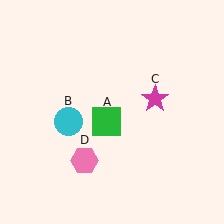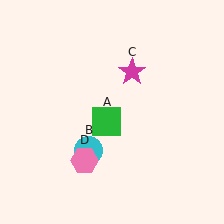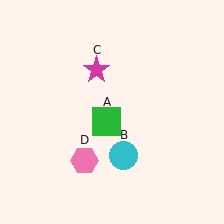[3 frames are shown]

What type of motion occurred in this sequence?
The cyan circle (object B), magenta star (object C) rotated counterclockwise around the center of the scene.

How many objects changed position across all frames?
2 objects changed position: cyan circle (object B), magenta star (object C).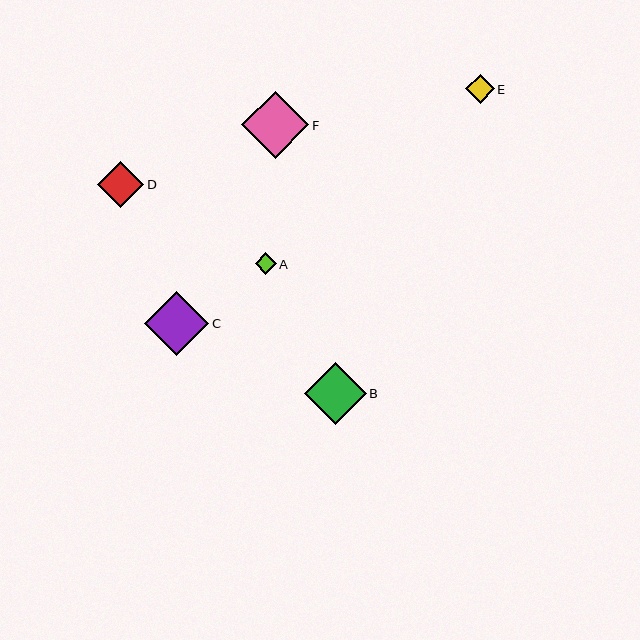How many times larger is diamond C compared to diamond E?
Diamond C is approximately 2.3 times the size of diamond E.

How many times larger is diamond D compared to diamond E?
Diamond D is approximately 1.6 times the size of diamond E.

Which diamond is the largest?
Diamond F is the largest with a size of approximately 67 pixels.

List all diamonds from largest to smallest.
From largest to smallest: F, C, B, D, E, A.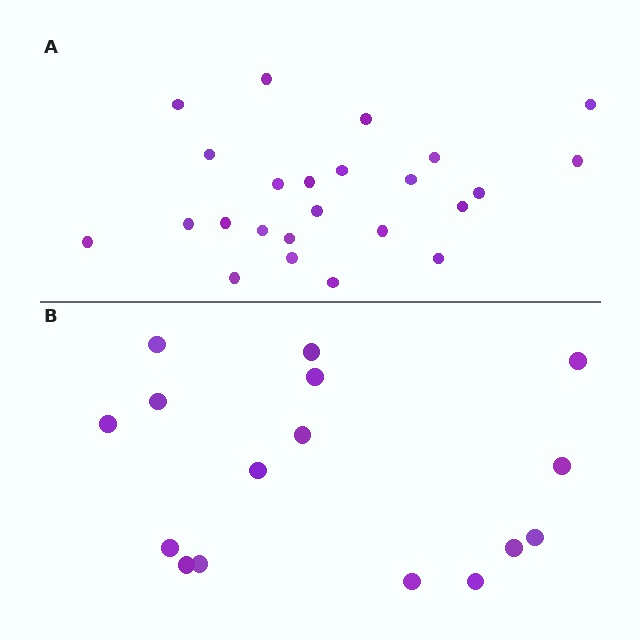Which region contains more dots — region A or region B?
Region A (the top region) has more dots.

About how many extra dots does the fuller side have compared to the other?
Region A has roughly 8 or so more dots than region B.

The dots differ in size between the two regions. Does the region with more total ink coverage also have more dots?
No. Region B has more total ink coverage because its dots are larger, but region A actually contains more individual dots. Total area can be misleading — the number of items is what matters here.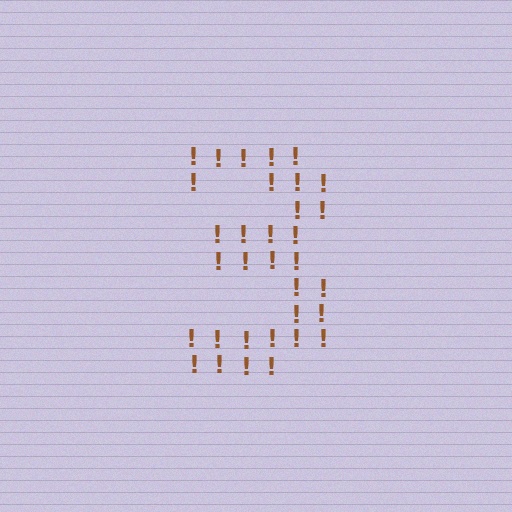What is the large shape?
The large shape is the digit 3.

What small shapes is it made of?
It is made of small exclamation marks.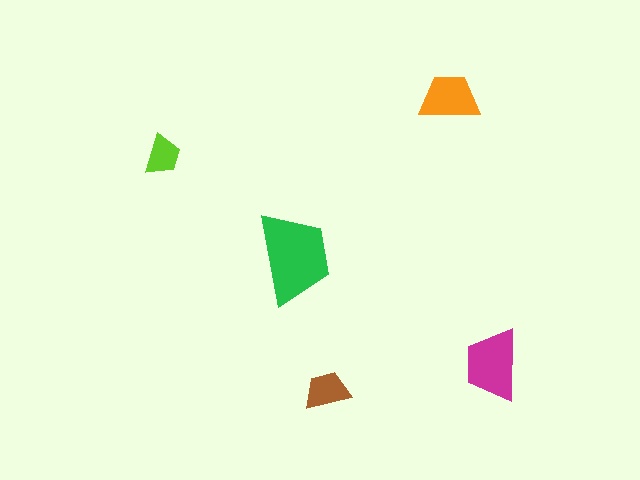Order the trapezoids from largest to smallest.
the green one, the magenta one, the orange one, the brown one, the lime one.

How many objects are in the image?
There are 5 objects in the image.